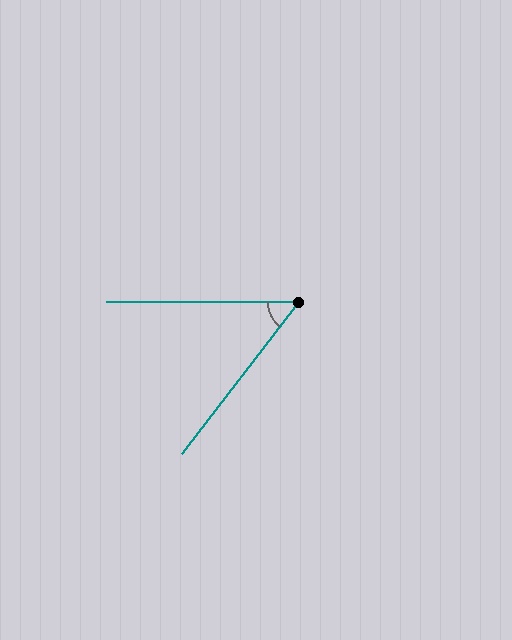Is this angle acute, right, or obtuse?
It is acute.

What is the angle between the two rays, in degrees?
Approximately 53 degrees.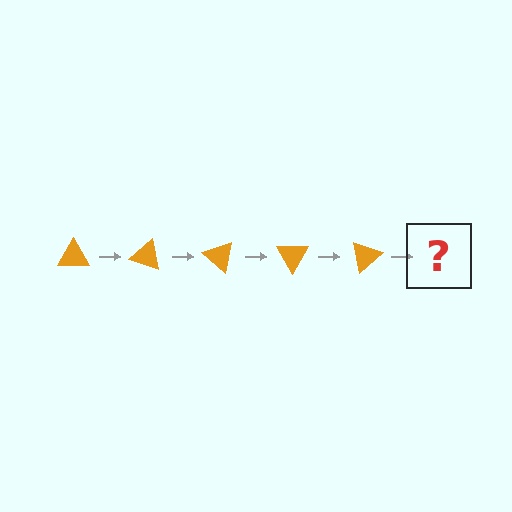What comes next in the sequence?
The next element should be an orange triangle rotated 100 degrees.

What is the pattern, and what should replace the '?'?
The pattern is that the triangle rotates 20 degrees each step. The '?' should be an orange triangle rotated 100 degrees.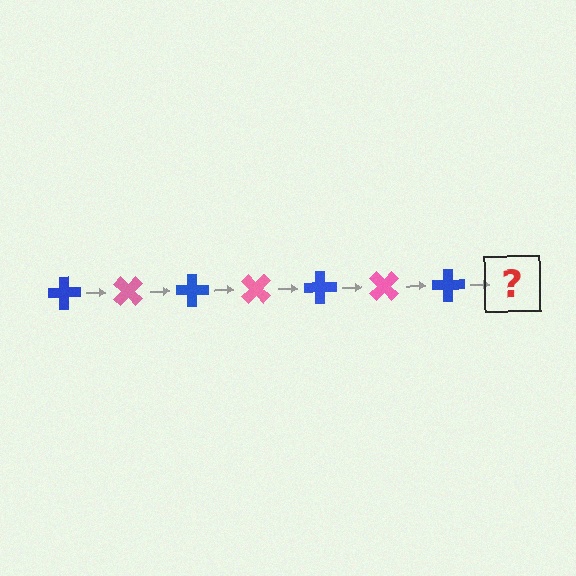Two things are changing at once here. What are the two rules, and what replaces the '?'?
The two rules are that it rotates 45 degrees each step and the color cycles through blue and pink. The '?' should be a pink cross, rotated 315 degrees from the start.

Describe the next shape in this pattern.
It should be a pink cross, rotated 315 degrees from the start.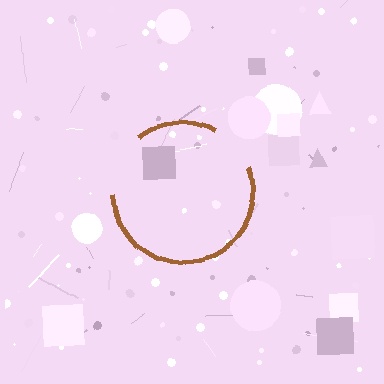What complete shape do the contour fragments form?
The contour fragments form a circle.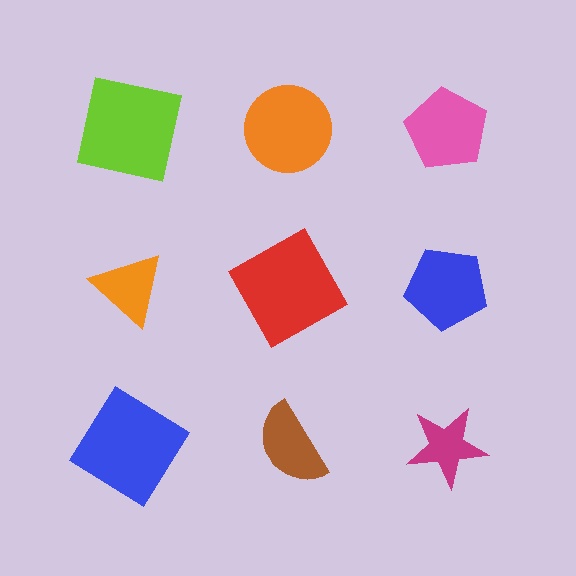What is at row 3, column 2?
A brown semicircle.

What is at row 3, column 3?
A magenta star.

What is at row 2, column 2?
A red square.